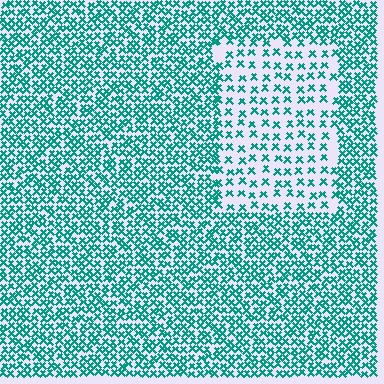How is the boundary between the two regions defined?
The boundary is defined by a change in element density (approximately 2.2x ratio). All elements are the same color, size, and shape.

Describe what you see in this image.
The image contains small teal elements arranged at two different densities. A rectangle-shaped region is visible where the elements are less densely packed than the surrounding area.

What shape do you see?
I see a rectangle.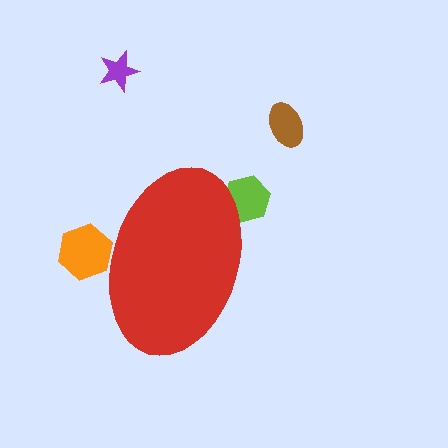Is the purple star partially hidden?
No, the purple star is fully visible.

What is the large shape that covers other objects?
A red ellipse.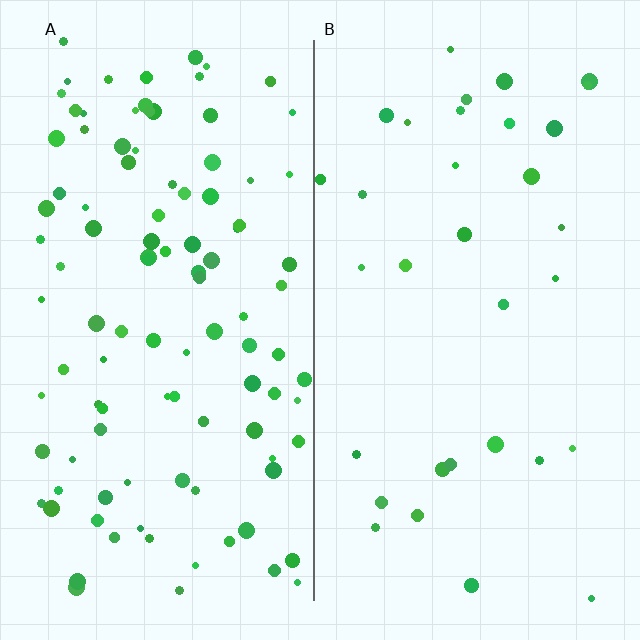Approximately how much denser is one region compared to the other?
Approximately 3.2× — region A over region B.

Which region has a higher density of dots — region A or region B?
A (the left).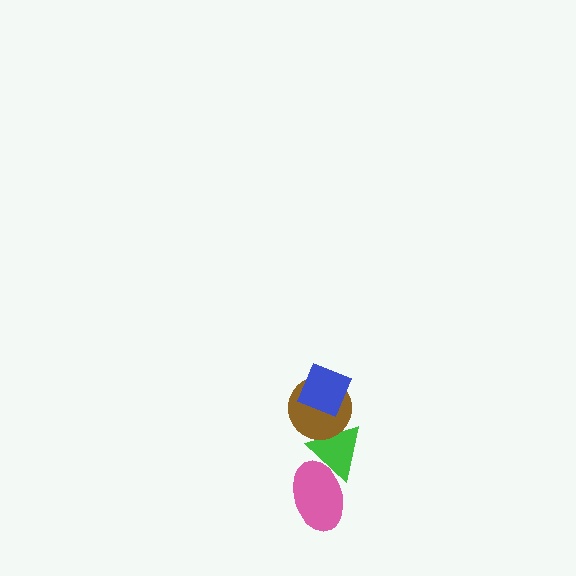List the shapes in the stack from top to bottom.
From top to bottom: the blue diamond, the brown circle, the green triangle, the pink ellipse.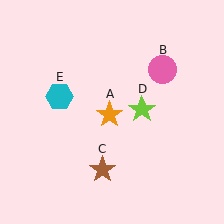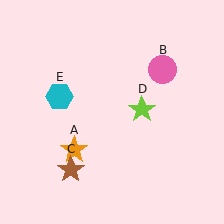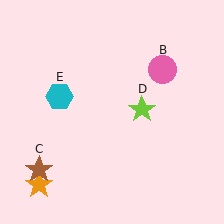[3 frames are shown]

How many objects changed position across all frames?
2 objects changed position: orange star (object A), brown star (object C).